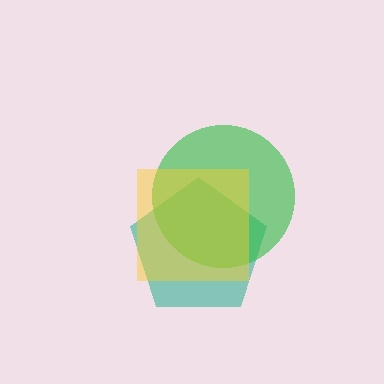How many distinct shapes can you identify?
There are 3 distinct shapes: a teal pentagon, a green circle, a yellow square.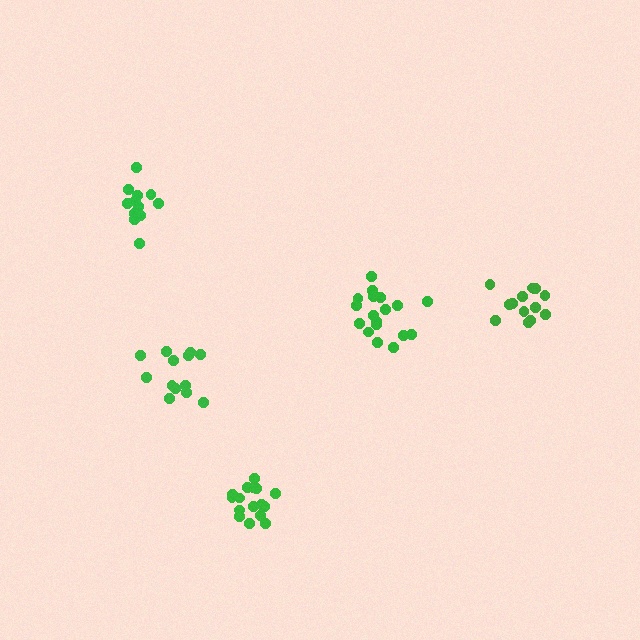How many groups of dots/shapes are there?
There are 5 groups.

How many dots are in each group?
Group 1: 18 dots, Group 2: 16 dots, Group 3: 13 dots, Group 4: 13 dots, Group 5: 14 dots (74 total).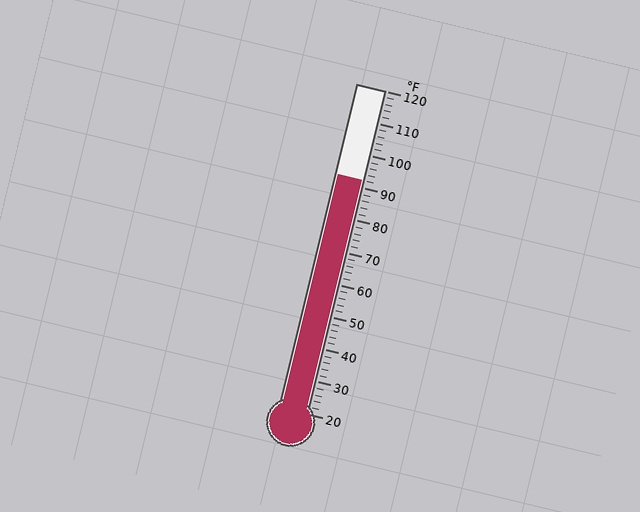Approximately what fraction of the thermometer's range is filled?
The thermometer is filled to approximately 70% of its range.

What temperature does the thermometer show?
The thermometer shows approximately 92°F.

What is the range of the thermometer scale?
The thermometer scale ranges from 20°F to 120°F.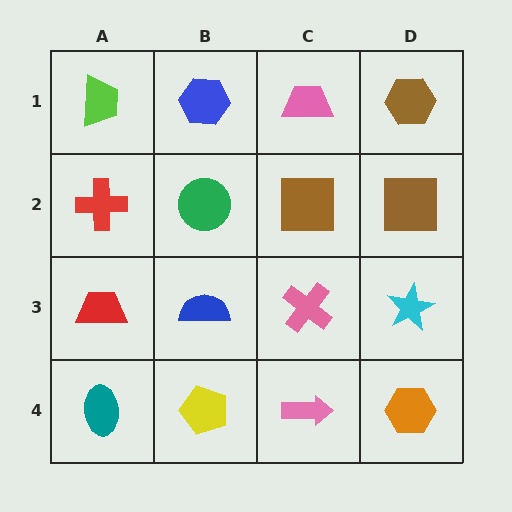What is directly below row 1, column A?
A red cross.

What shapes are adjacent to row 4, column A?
A red trapezoid (row 3, column A), a yellow pentagon (row 4, column B).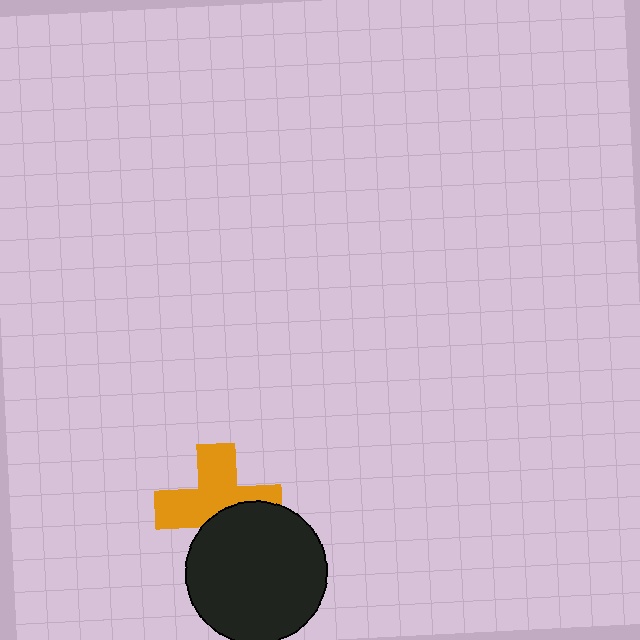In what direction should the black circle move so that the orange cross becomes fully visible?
The black circle should move down. That is the shortest direction to clear the overlap and leave the orange cross fully visible.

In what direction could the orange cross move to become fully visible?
The orange cross could move up. That would shift it out from behind the black circle entirely.